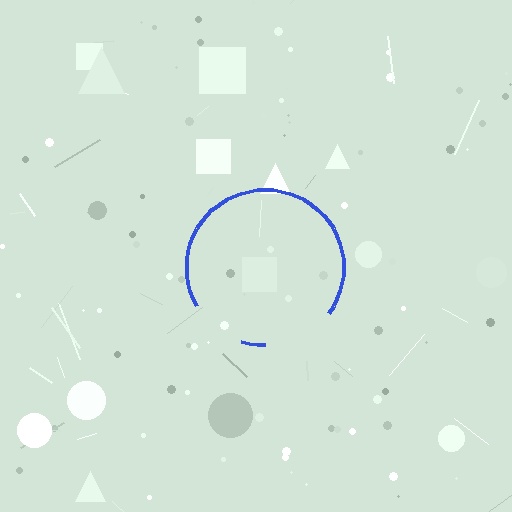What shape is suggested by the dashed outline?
The dashed outline suggests a circle.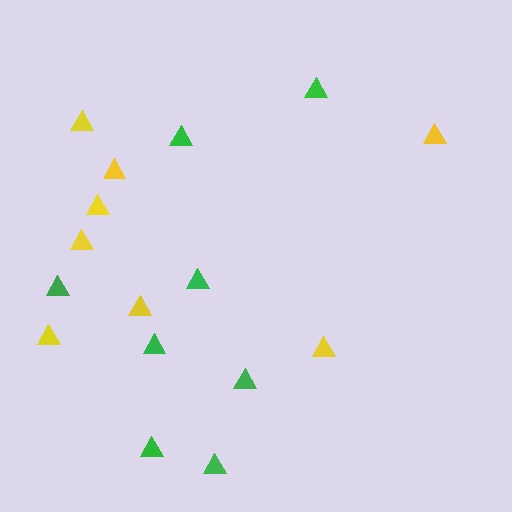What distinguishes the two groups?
There are 2 groups: one group of green triangles (8) and one group of yellow triangles (8).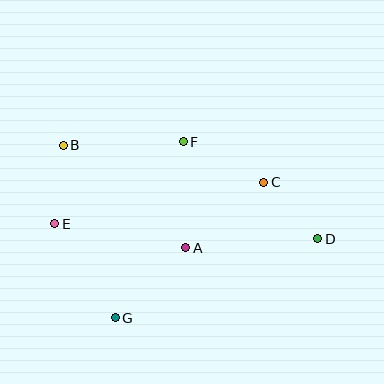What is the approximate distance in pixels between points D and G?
The distance between D and G is approximately 217 pixels.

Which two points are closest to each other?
Points C and D are closest to each other.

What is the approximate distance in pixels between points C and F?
The distance between C and F is approximately 90 pixels.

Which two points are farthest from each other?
Points B and D are farthest from each other.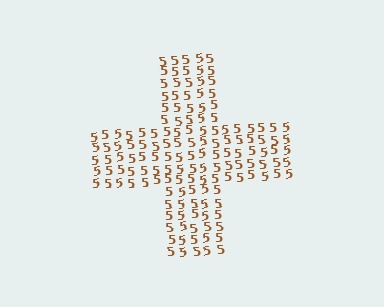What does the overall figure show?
The overall figure shows a cross.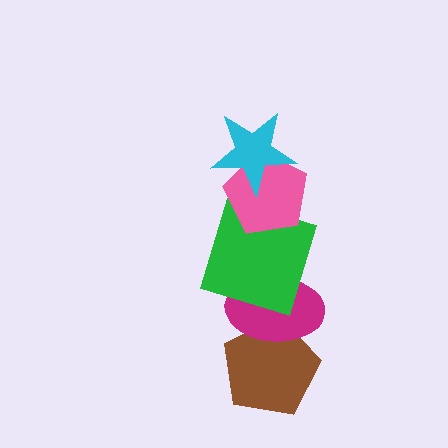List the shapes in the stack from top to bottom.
From top to bottom: the cyan star, the pink pentagon, the green square, the magenta ellipse, the brown pentagon.